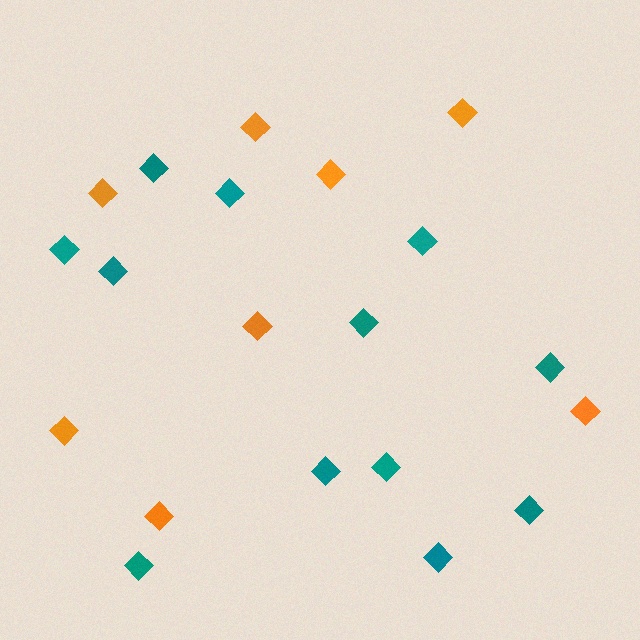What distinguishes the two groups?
There are 2 groups: one group of orange diamonds (8) and one group of teal diamonds (12).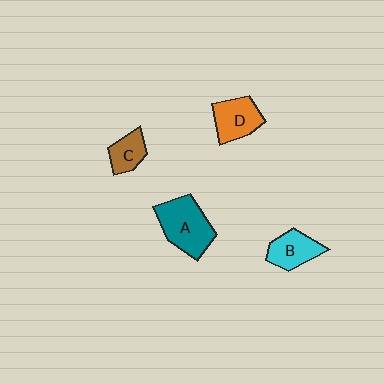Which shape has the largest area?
Shape A (teal).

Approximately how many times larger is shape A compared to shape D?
Approximately 1.4 times.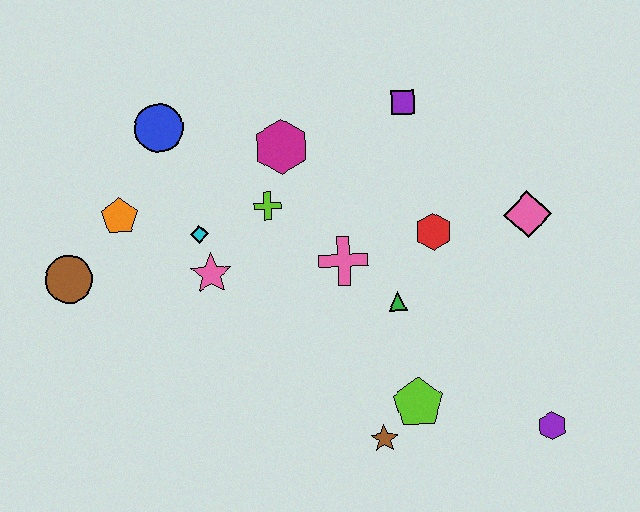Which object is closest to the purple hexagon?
The lime pentagon is closest to the purple hexagon.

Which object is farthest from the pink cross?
The brown circle is farthest from the pink cross.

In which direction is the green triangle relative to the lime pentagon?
The green triangle is above the lime pentagon.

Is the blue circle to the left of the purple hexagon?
Yes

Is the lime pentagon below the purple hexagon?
No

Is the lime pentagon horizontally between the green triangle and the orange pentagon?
No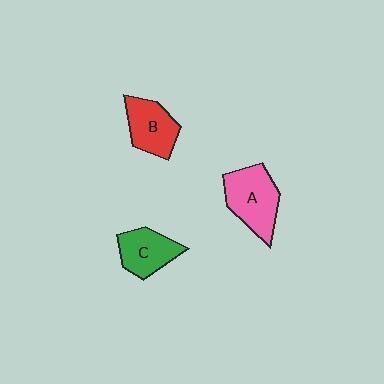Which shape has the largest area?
Shape A (pink).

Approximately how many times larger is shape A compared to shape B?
Approximately 1.3 times.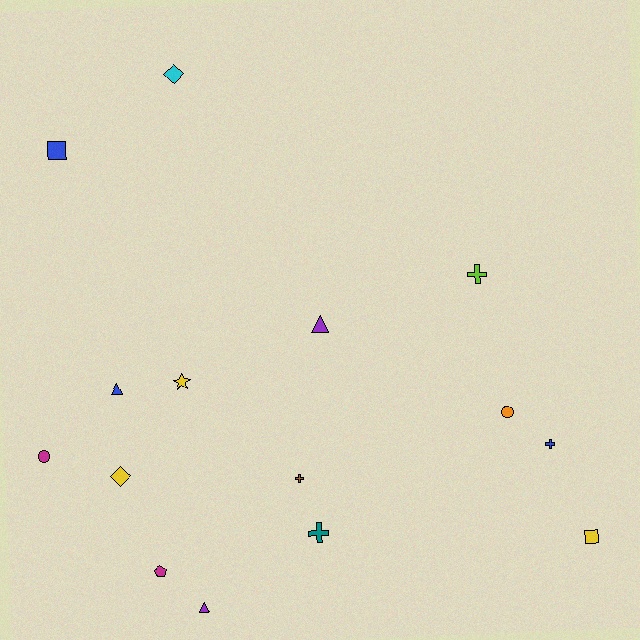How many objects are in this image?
There are 15 objects.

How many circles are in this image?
There are 2 circles.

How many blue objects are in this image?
There are 3 blue objects.